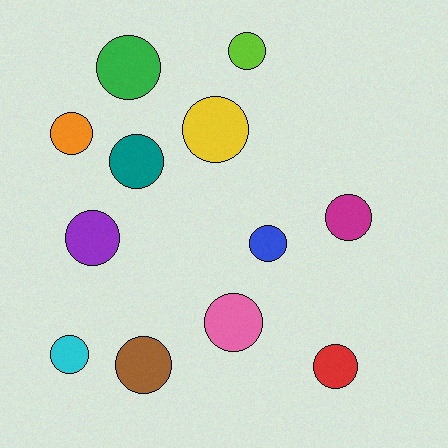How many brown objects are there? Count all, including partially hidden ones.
There is 1 brown object.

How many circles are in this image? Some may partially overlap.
There are 12 circles.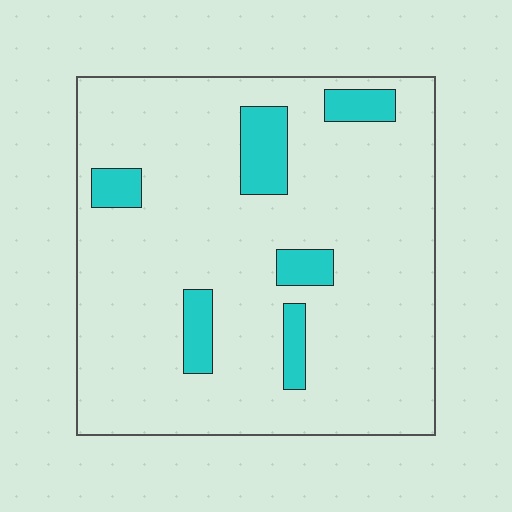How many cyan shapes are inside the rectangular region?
6.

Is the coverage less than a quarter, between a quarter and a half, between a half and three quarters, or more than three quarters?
Less than a quarter.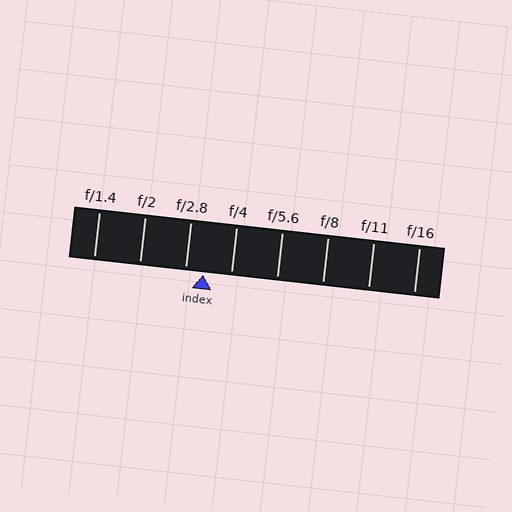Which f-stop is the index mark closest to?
The index mark is closest to f/2.8.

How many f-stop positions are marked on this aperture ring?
There are 8 f-stop positions marked.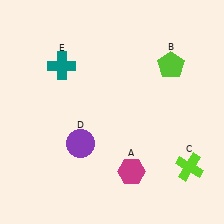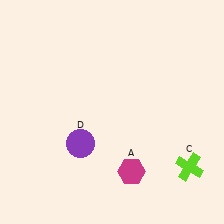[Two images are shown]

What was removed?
The teal cross (E), the lime pentagon (B) were removed in Image 2.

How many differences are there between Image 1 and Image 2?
There are 2 differences between the two images.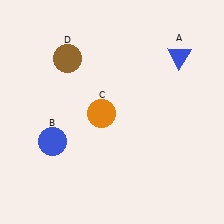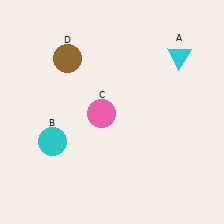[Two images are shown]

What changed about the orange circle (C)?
In Image 1, C is orange. In Image 2, it changed to pink.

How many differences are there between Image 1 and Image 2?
There are 3 differences between the two images.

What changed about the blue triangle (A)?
In Image 1, A is blue. In Image 2, it changed to cyan.